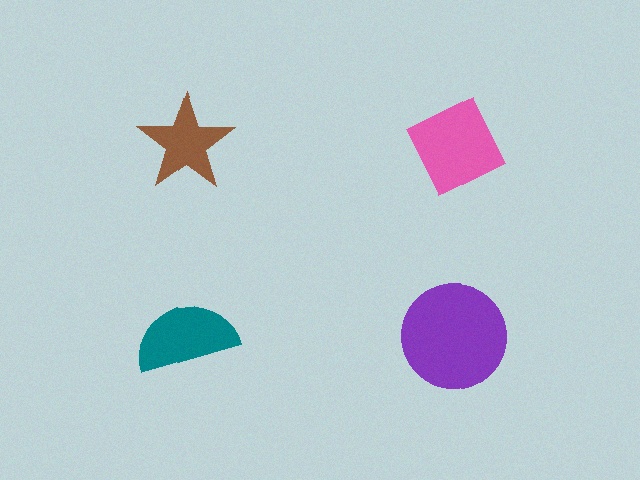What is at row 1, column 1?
A brown star.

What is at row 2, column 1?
A teal semicircle.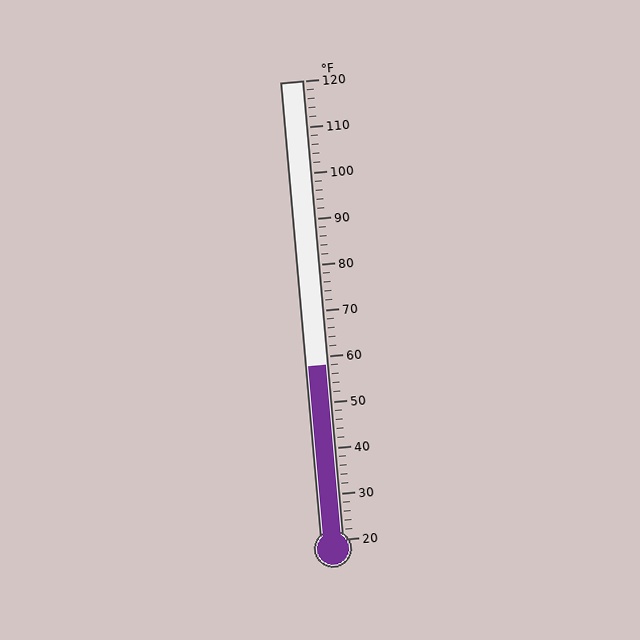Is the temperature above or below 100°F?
The temperature is below 100°F.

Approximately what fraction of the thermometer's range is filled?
The thermometer is filled to approximately 40% of its range.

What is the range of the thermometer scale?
The thermometer scale ranges from 20°F to 120°F.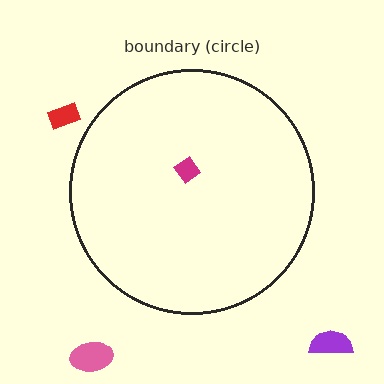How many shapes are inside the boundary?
1 inside, 3 outside.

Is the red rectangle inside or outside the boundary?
Outside.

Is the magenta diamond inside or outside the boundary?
Inside.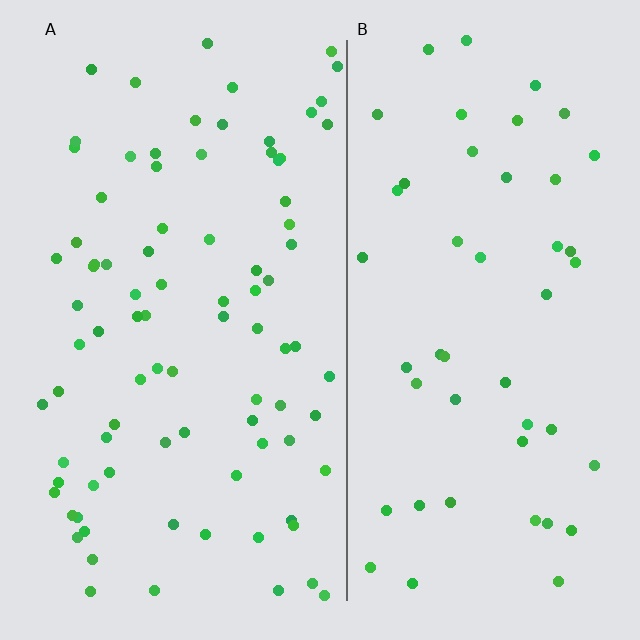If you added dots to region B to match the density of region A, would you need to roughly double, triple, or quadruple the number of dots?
Approximately double.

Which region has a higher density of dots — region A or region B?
A (the left).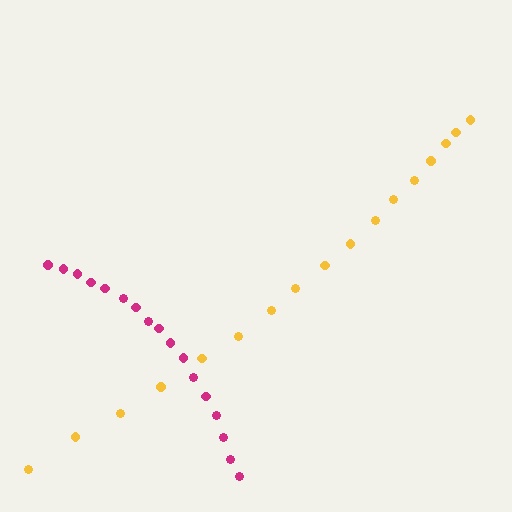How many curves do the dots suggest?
There are 2 distinct paths.